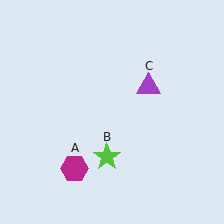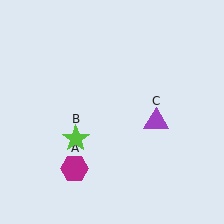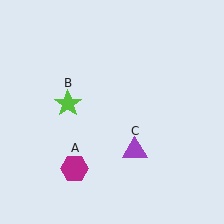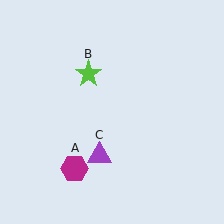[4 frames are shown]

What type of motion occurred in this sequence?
The lime star (object B), purple triangle (object C) rotated clockwise around the center of the scene.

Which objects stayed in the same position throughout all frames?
Magenta hexagon (object A) remained stationary.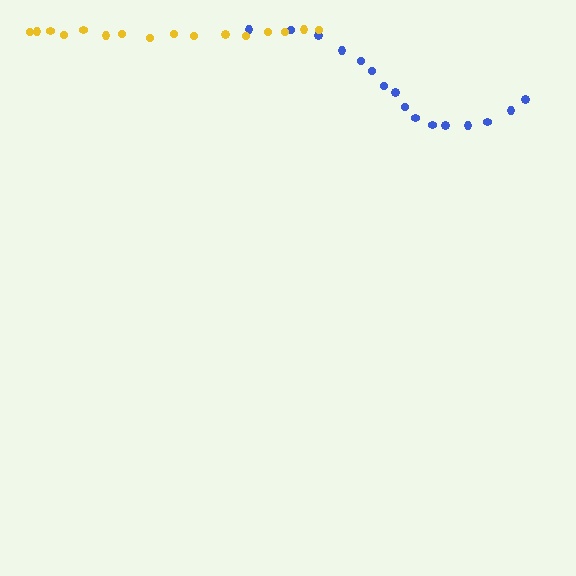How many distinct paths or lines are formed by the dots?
There are 2 distinct paths.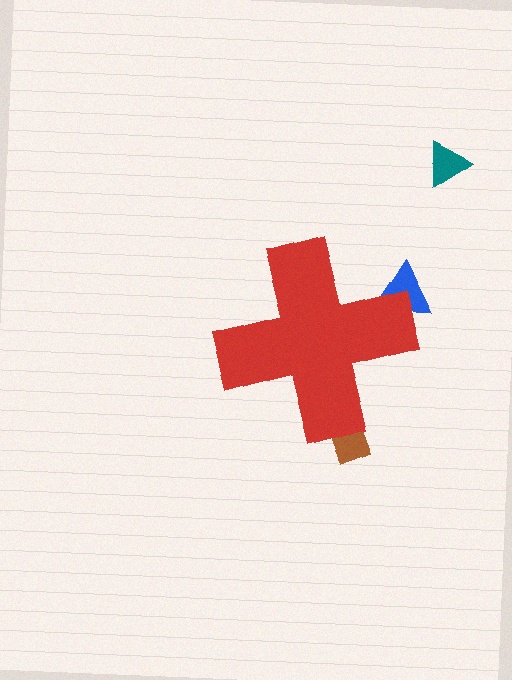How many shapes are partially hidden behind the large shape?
2 shapes are partially hidden.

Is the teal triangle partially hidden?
No, the teal triangle is fully visible.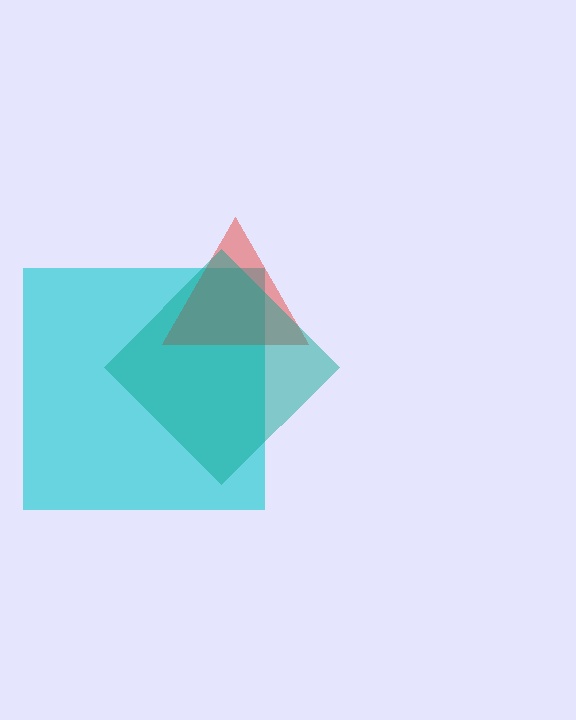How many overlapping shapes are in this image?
There are 3 overlapping shapes in the image.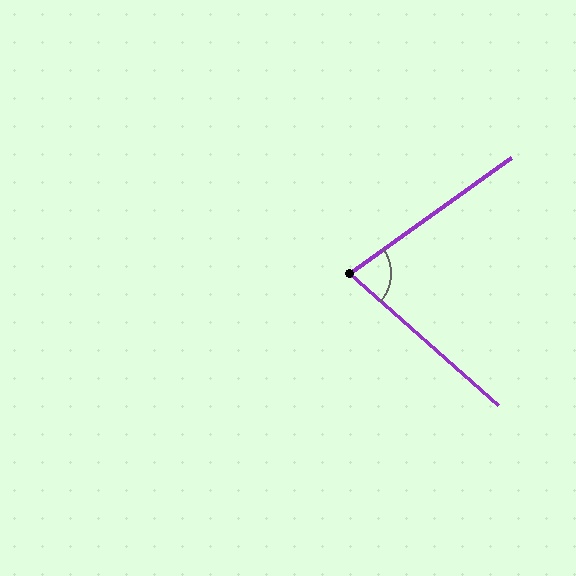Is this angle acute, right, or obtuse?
It is acute.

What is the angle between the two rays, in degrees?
Approximately 77 degrees.